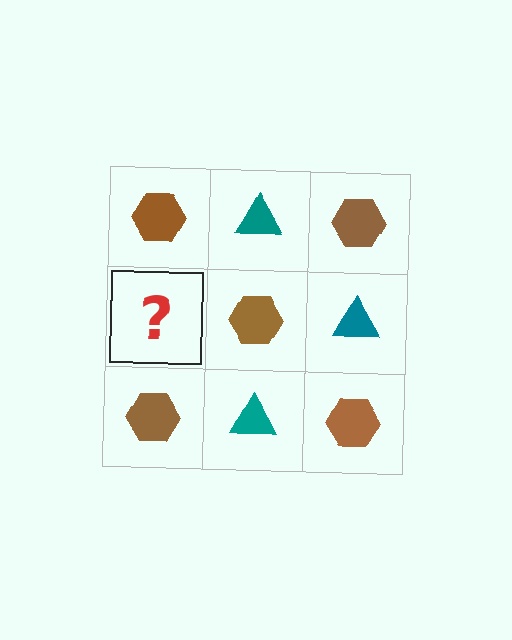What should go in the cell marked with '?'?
The missing cell should contain a teal triangle.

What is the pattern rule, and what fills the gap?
The rule is that it alternates brown hexagon and teal triangle in a checkerboard pattern. The gap should be filled with a teal triangle.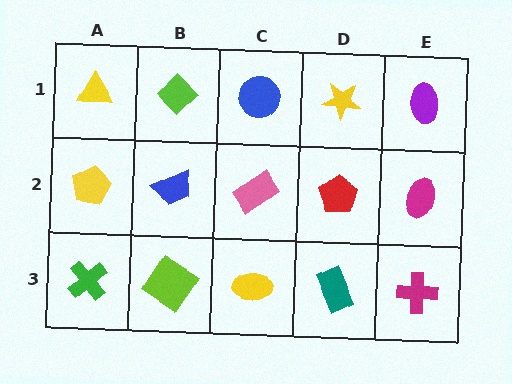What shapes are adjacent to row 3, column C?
A pink rectangle (row 2, column C), a lime diamond (row 3, column B), a teal rectangle (row 3, column D).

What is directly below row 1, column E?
A magenta ellipse.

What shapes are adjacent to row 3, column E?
A magenta ellipse (row 2, column E), a teal rectangle (row 3, column D).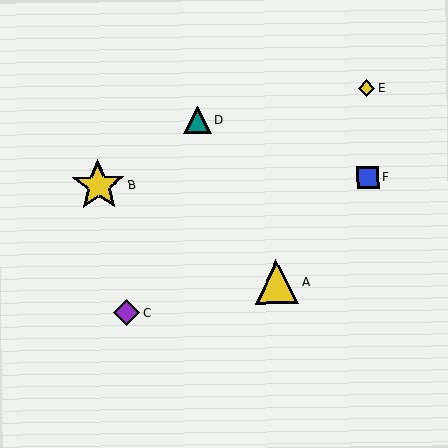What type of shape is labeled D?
Shape D is a teal triangle.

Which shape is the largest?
The yellow star (labeled B) is the largest.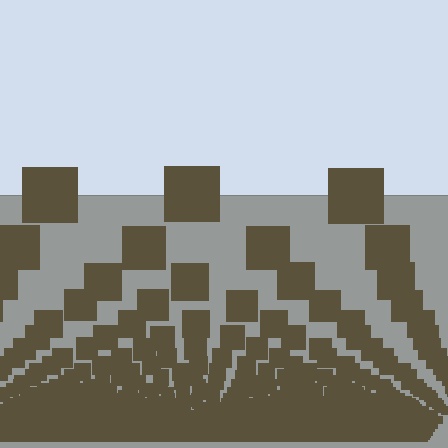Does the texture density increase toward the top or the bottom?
Density increases toward the bottom.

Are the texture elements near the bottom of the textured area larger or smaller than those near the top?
Smaller. The gradient is inverted — elements near the bottom are smaller and denser.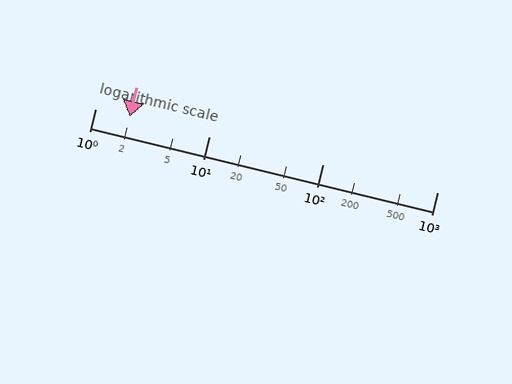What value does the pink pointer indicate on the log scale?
The pointer indicates approximately 2.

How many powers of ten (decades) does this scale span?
The scale spans 3 decades, from 1 to 1000.